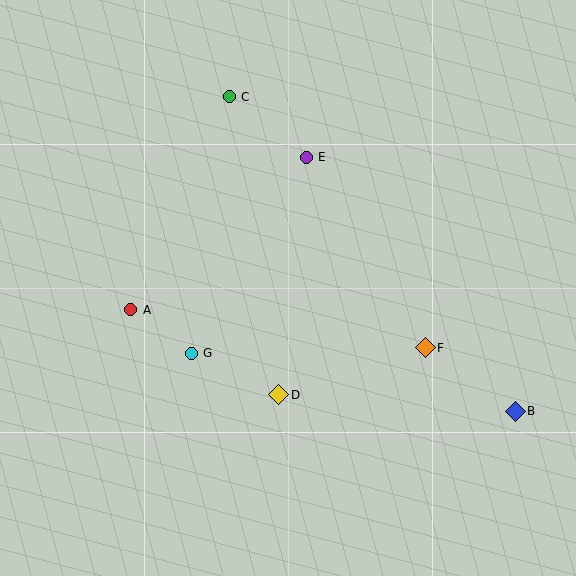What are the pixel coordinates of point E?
Point E is at (306, 157).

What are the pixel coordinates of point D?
Point D is at (279, 395).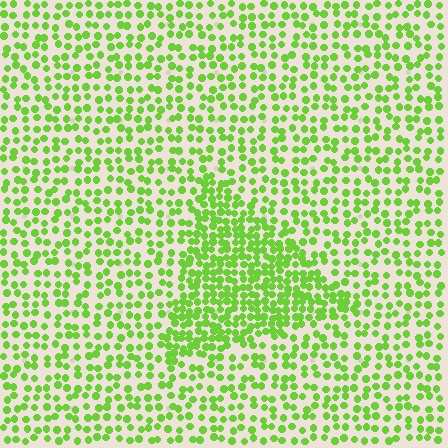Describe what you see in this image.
The image contains small lime elements arranged at two different densities. A triangle-shaped region is visible where the elements are more densely packed than the surrounding area.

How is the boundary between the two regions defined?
The boundary is defined by a change in element density (approximately 1.9x ratio). All elements are the same color, size, and shape.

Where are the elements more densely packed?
The elements are more densely packed inside the triangle boundary.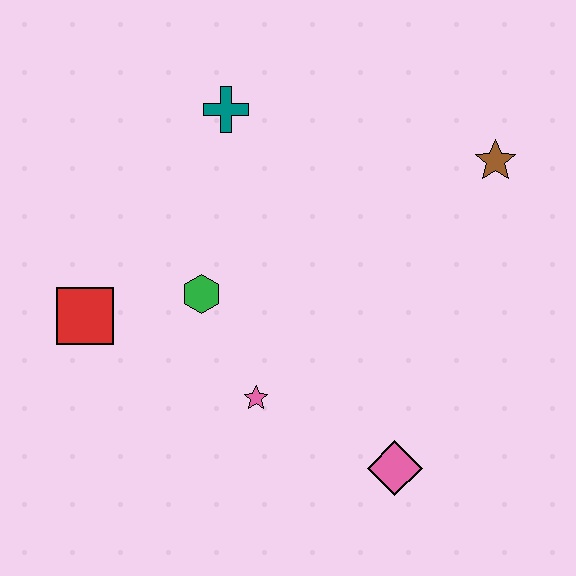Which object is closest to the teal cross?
The green hexagon is closest to the teal cross.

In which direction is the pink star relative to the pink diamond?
The pink star is to the left of the pink diamond.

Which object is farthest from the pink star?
The brown star is farthest from the pink star.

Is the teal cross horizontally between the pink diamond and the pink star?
No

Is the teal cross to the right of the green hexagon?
Yes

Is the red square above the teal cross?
No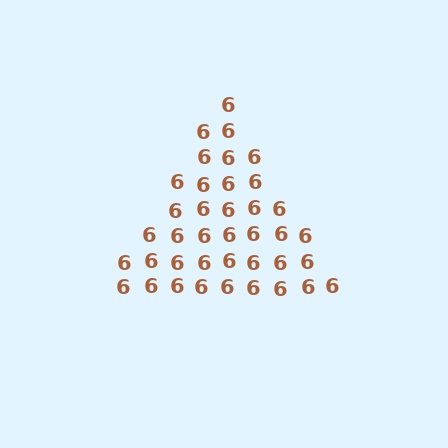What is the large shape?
The large shape is a triangle.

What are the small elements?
The small elements are digit 6's.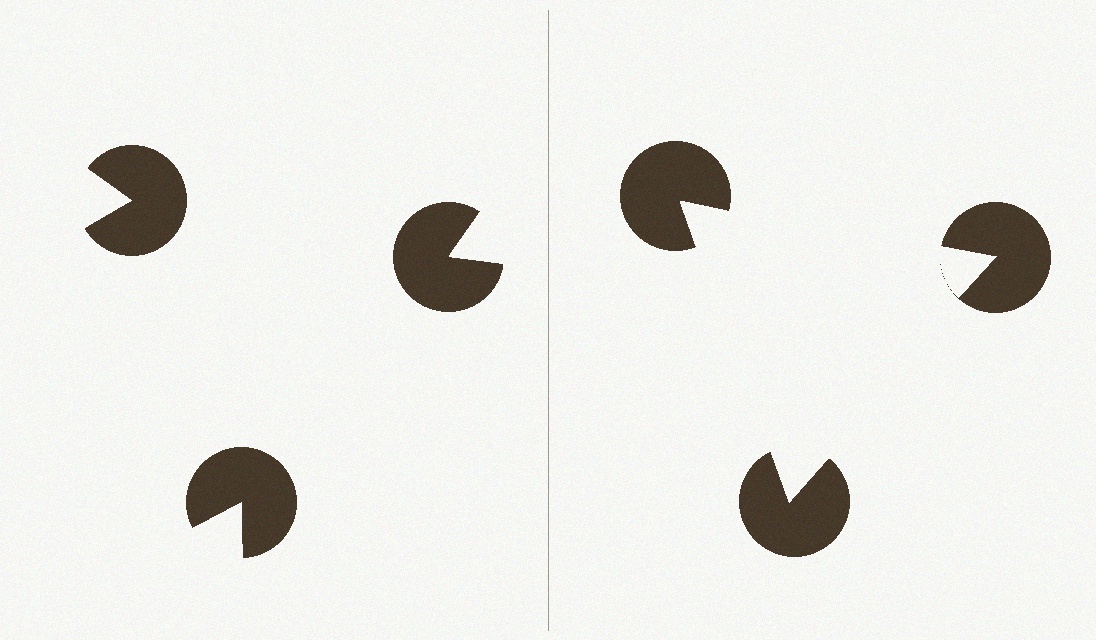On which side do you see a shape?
An illusory triangle appears on the right side. On the left side the wedge cuts are rotated, so no coherent shape forms.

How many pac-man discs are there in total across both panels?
6 — 3 on each side.